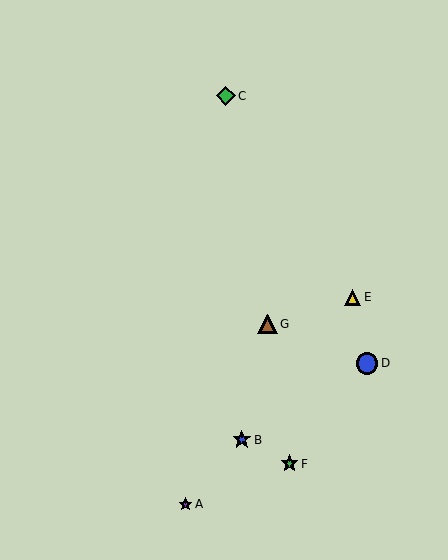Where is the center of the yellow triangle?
The center of the yellow triangle is at (353, 297).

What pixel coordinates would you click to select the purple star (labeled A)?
Click at (186, 504) to select the purple star A.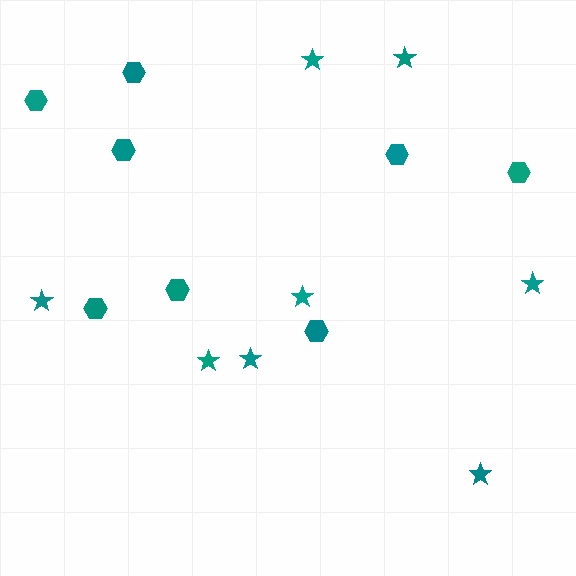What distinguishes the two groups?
There are 2 groups: one group of hexagons (8) and one group of stars (8).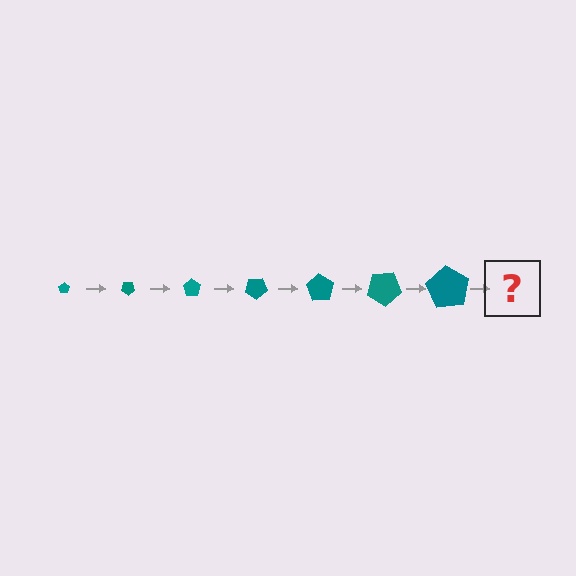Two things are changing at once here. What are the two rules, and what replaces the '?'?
The two rules are that the pentagon grows larger each step and it rotates 35 degrees each step. The '?' should be a pentagon, larger than the previous one and rotated 245 degrees from the start.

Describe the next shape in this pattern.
It should be a pentagon, larger than the previous one and rotated 245 degrees from the start.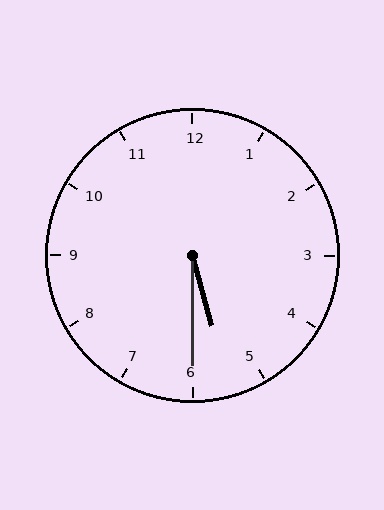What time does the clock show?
5:30.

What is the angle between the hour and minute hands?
Approximately 15 degrees.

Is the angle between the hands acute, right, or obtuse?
It is acute.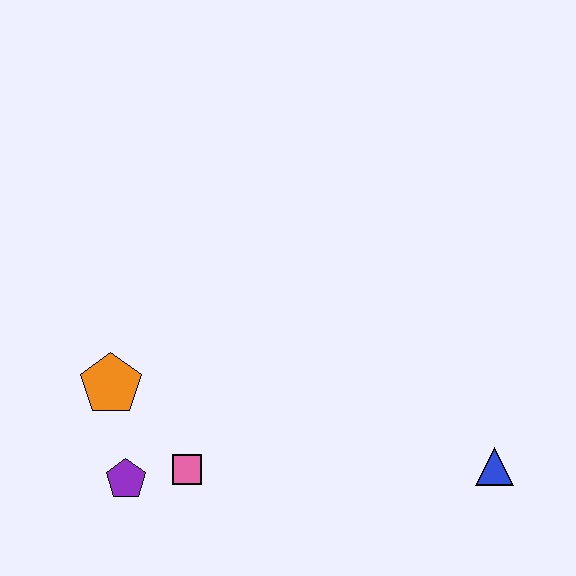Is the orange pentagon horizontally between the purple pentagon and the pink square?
No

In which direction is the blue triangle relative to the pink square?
The blue triangle is to the right of the pink square.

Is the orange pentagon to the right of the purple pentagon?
No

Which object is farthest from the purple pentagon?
The blue triangle is farthest from the purple pentagon.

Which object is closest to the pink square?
The purple pentagon is closest to the pink square.